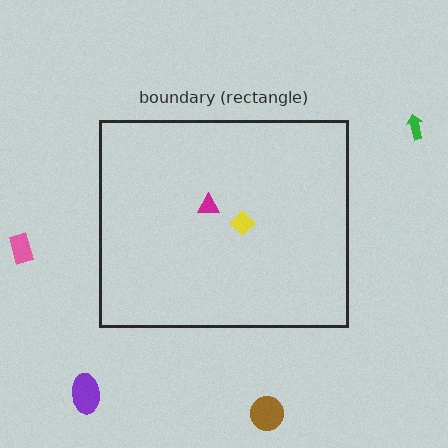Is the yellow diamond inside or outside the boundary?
Inside.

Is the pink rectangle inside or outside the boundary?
Outside.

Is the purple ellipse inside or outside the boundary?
Outside.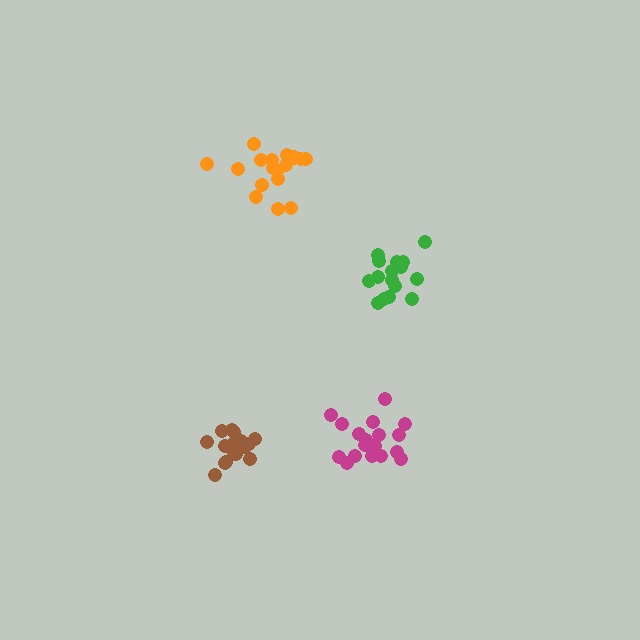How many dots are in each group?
Group 1: 16 dots, Group 2: 16 dots, Group 3: 18 dots, Group 4: 18 dots (68 total).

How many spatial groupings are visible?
There are 4 spatial groupings.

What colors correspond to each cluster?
The clusters are colored: green, brown, magenta, orange.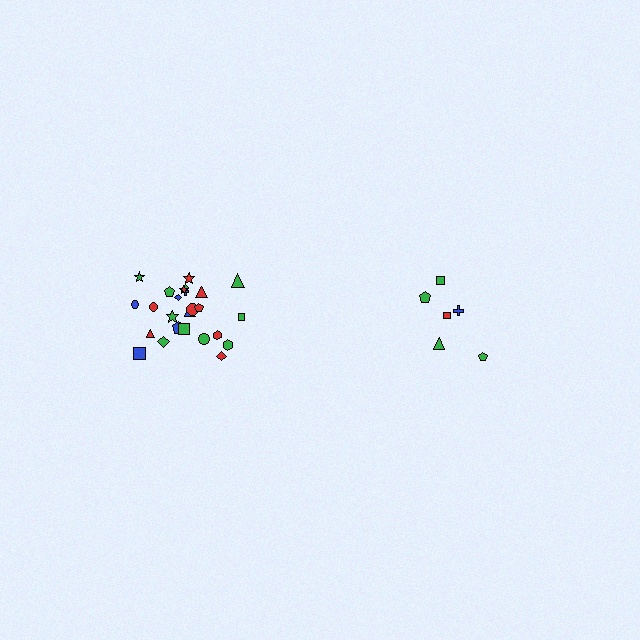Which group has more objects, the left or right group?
The left group.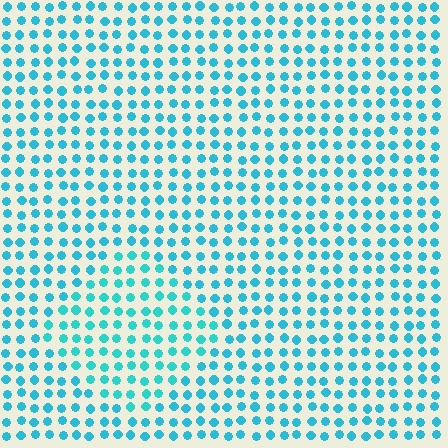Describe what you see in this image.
The image is filled with small cyan elements in a uniform arrangement. A diamond-shaped region is visible where the elements are tinted to a slightly different hue, forming a subtle color boundary.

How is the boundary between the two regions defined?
The boundary is defined purely by a slight shift in hue (about 14 degrees). Spacing, size, and orientation are identical on both sides.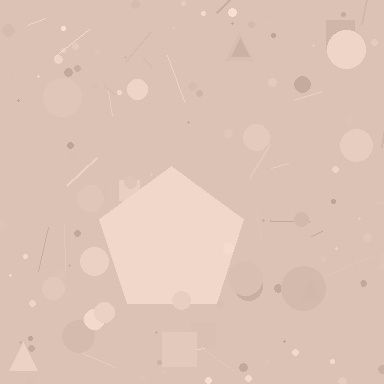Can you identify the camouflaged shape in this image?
The camouflaged shape is a pentagon.